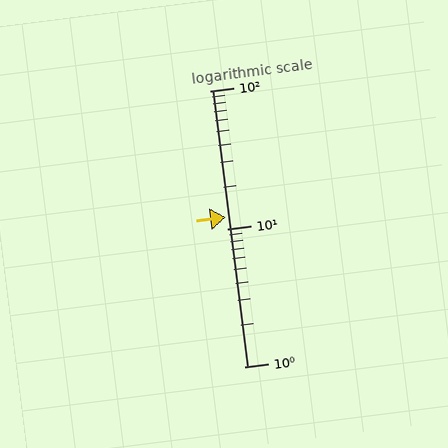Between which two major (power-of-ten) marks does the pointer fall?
The pointer is between 10 and 100.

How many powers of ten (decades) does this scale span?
The scale spans 2 decades, from 1 to 100.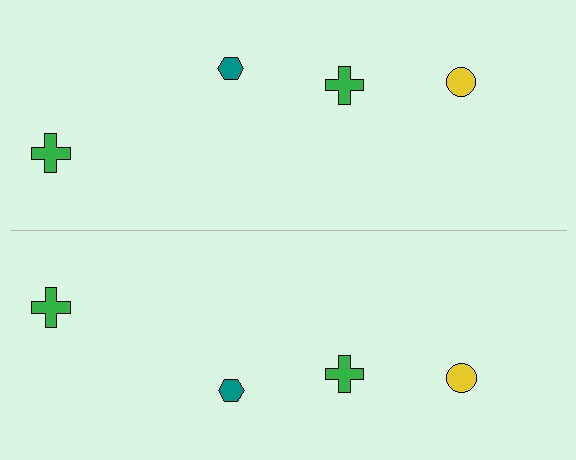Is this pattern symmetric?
Yes, this pattern has bilateral (reflection) symmetry.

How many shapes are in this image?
There are 8 shapes in this image.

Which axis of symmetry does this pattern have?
The pattern has a horizontal axis of symmetry running through the center of the image.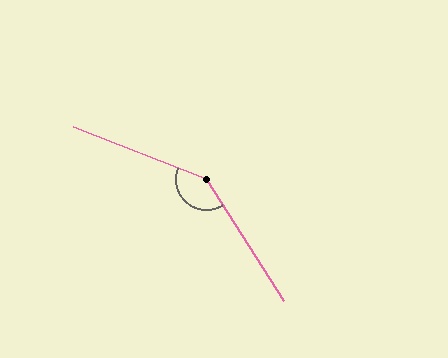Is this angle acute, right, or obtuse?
It is obtuse.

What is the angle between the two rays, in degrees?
Approximately 144 degrees.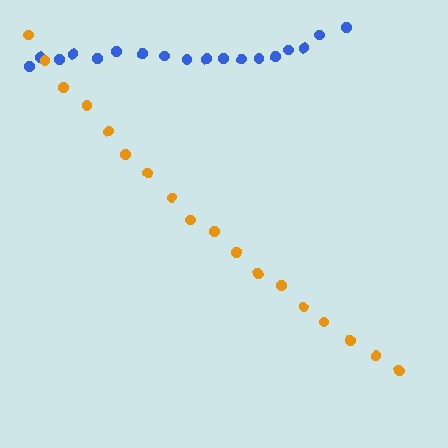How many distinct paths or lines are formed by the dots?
There are 2 distinct paths.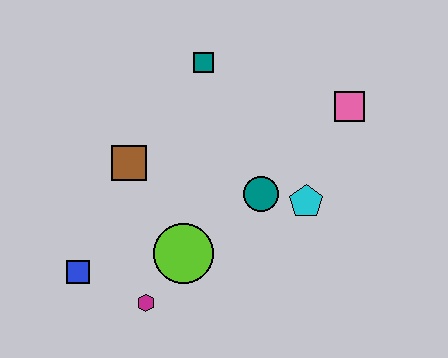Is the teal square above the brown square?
Yes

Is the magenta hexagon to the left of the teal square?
Yes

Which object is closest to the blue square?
The magenta hexagon is closest to the blue square.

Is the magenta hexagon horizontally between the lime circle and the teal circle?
No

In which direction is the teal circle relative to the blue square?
The teal circle is to the right of the blue square.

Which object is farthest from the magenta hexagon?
The pink square is farthest from the magenta hexagon.